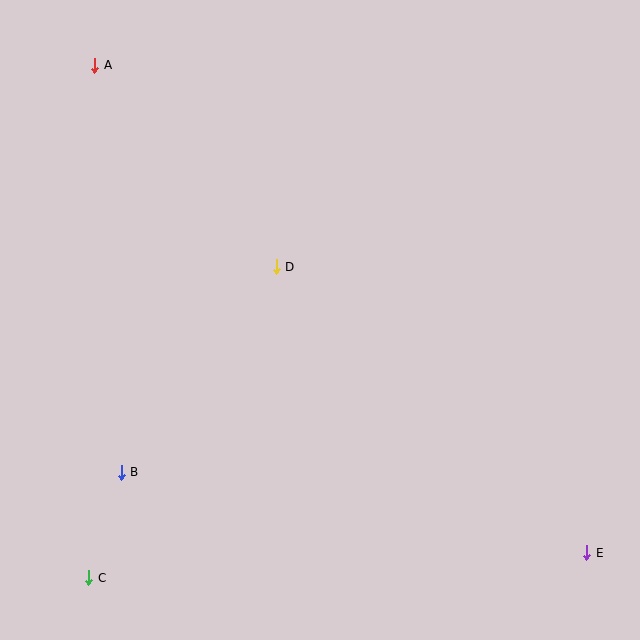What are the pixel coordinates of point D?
Point D is at (276, 267).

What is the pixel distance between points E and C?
The distance between E and C is 498 pixels.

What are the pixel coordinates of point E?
Point E is at (587, 553).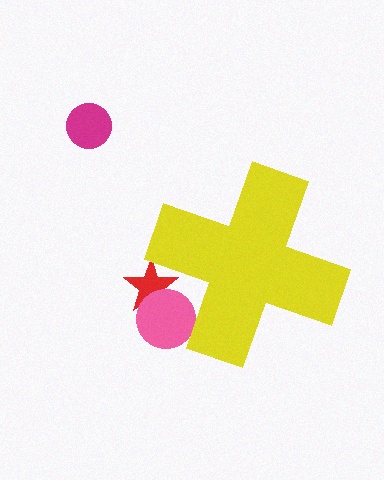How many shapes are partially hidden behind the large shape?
2 shapes are partially hidden.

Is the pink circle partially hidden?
Yes, the pink circle is partially hidden behind the yellow cross.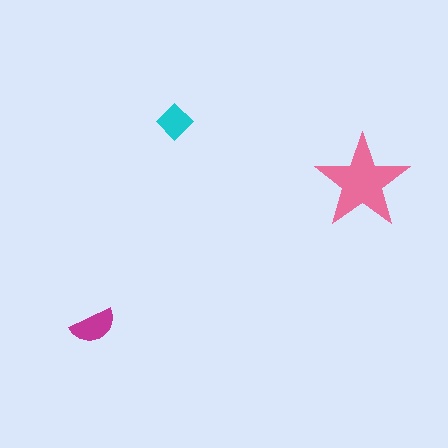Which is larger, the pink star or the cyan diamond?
The pink star.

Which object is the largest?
The pink star.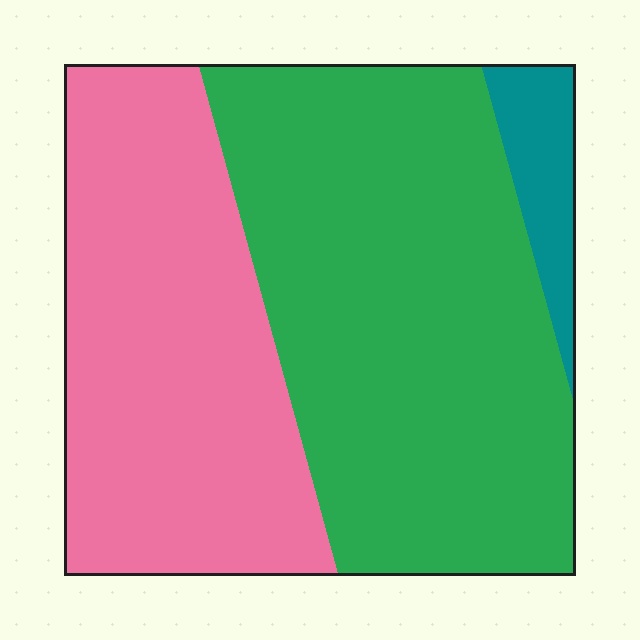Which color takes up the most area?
Green, at roughly 55%.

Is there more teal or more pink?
Pink.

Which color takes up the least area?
Teal, at roughly 5%.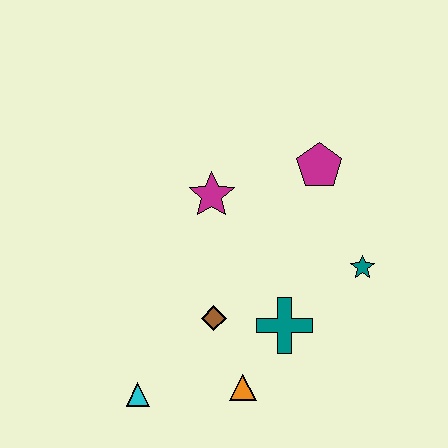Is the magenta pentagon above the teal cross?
Yes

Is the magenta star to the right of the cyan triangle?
Yes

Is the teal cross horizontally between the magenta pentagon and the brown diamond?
Yes